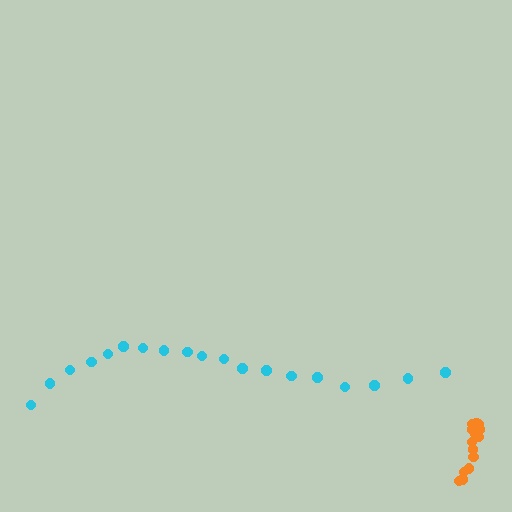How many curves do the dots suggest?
There are 2 distinct paths.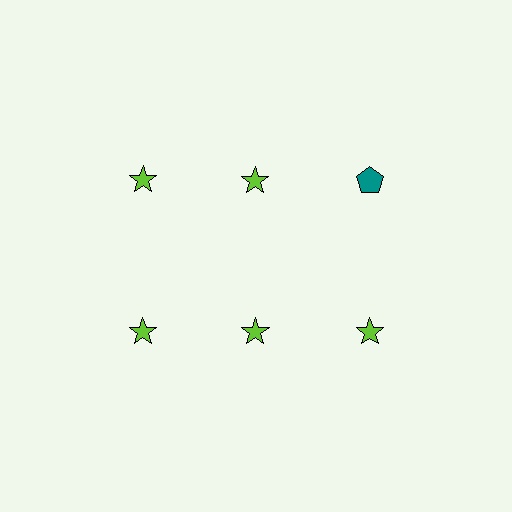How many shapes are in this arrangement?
There are 6 shapes arranged in a grid pattern.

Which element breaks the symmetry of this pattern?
The teal pentagon in the top row, center column breaks the symmetry. All other shapes are lime stars.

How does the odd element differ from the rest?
It differs in both color (teal instead of lime) and shape (pentagon instead of star).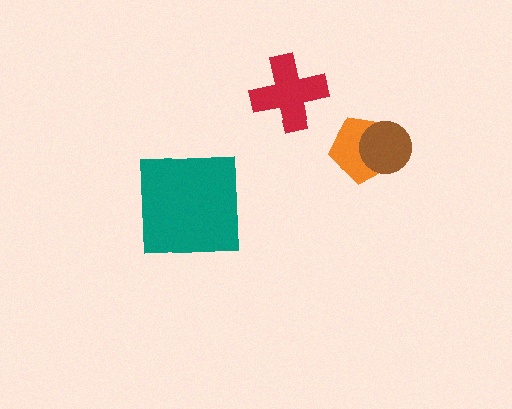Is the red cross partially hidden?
No, no other shape covers it.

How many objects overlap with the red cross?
0 objects overlap with the red cross.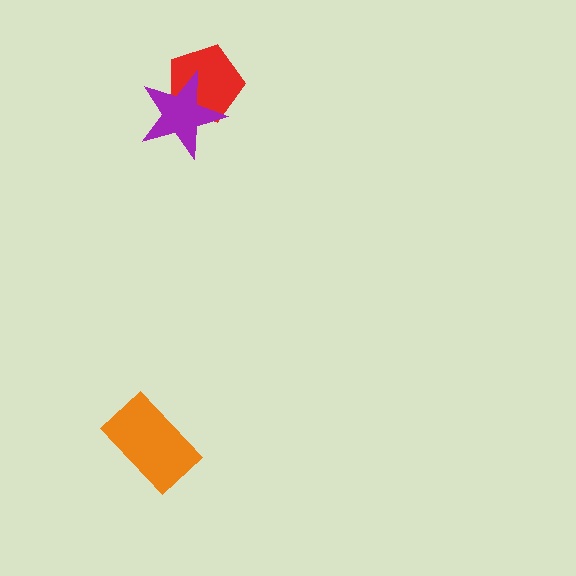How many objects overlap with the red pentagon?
1 object overlaps with the red pentagon.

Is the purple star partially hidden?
No, no other shape covers it.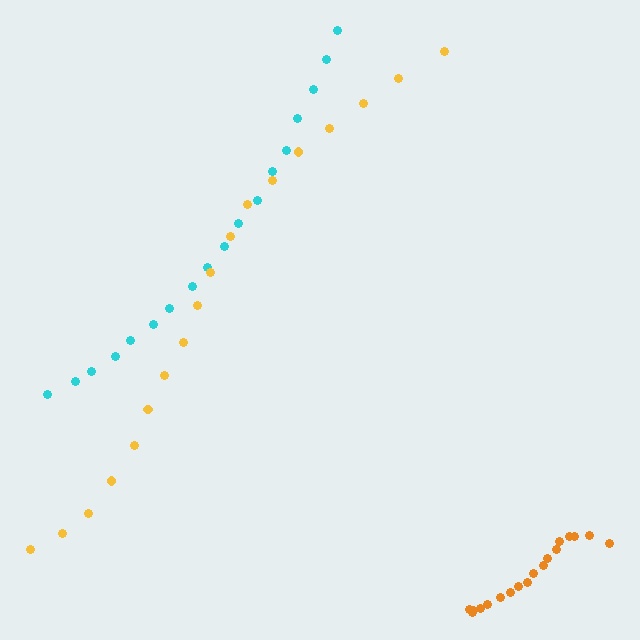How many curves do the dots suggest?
There are 3 distinct paths.